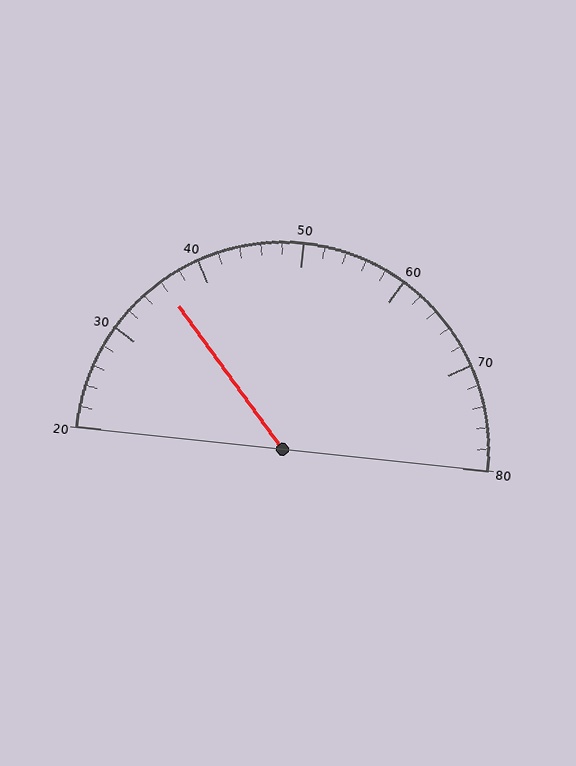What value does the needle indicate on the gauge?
The needle indicates approximately 36.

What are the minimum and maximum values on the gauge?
The gauge ranges from 20 to 80.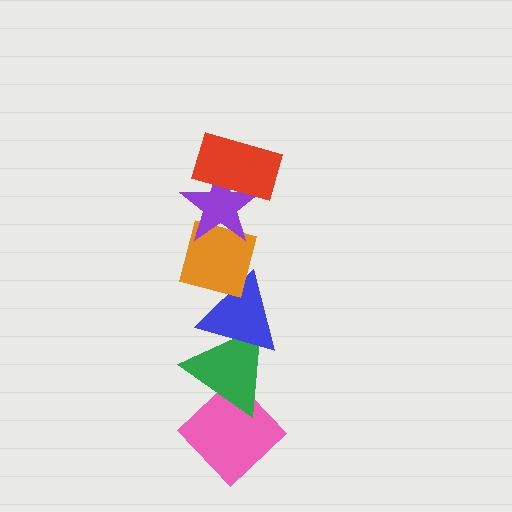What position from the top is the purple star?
The purple star is 2nd from the top.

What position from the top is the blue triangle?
The blue triangle is 4th from the top.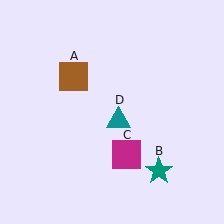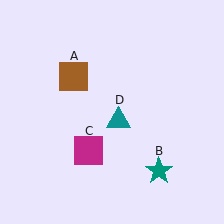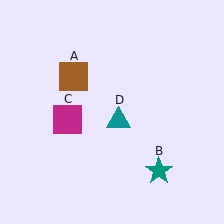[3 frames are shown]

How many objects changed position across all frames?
1 object changed position: magenta square (object C).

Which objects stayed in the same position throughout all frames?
Brown square (object A) and teal star (object B) and teal triangle (object D) remained stationary.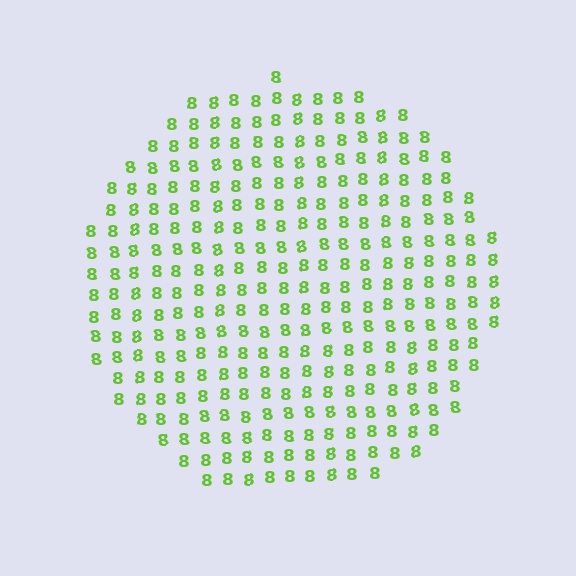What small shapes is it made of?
It is made of small digit 8's.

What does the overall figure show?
The overall figure shows a circle.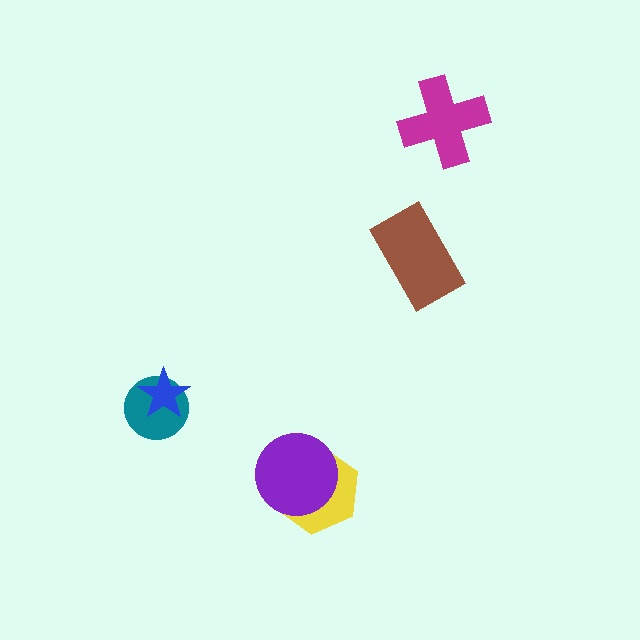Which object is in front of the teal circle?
The blue star is in front of the teal circle.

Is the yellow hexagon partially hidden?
Yes, it is partially covered by another shape.